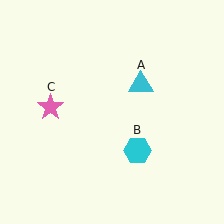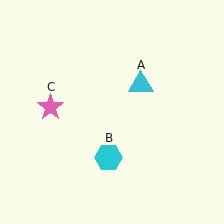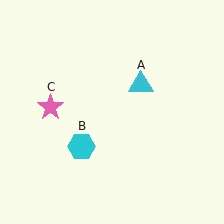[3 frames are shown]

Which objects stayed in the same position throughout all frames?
Cyan triangle (object A) and pink star (object C) remained stationary.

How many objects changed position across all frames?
1 object changed position: cyan hexagon (object B).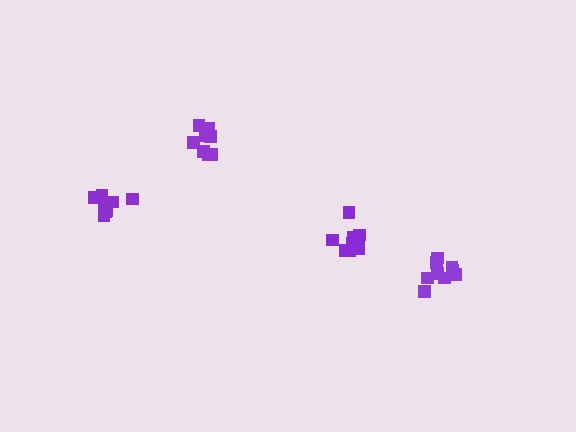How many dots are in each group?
Group 1: 8 dots, Group 2: 9 dots, Group 3: 11 dots, Group 4: 9 dots (37 total).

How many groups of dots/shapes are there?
There are 4 groups.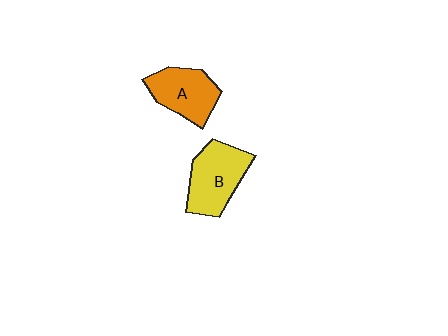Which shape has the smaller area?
Shape A (orange).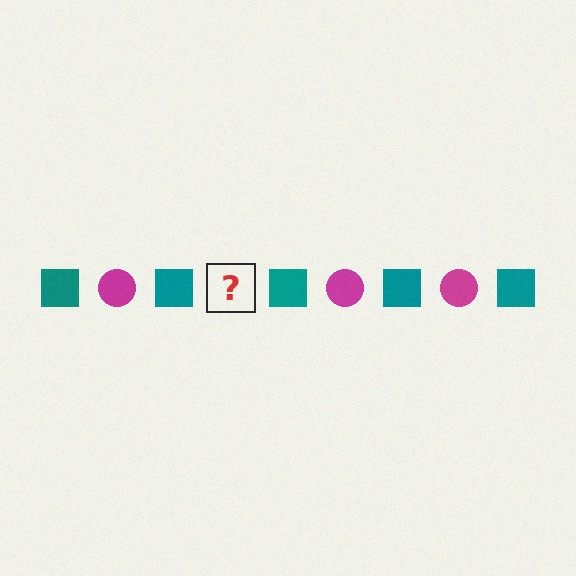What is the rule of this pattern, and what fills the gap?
The rule is that the pattern alternates between teal square and magenta circle. The gap should be filled with a magenta circle.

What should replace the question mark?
The question mark should be replaced with a magenta circle.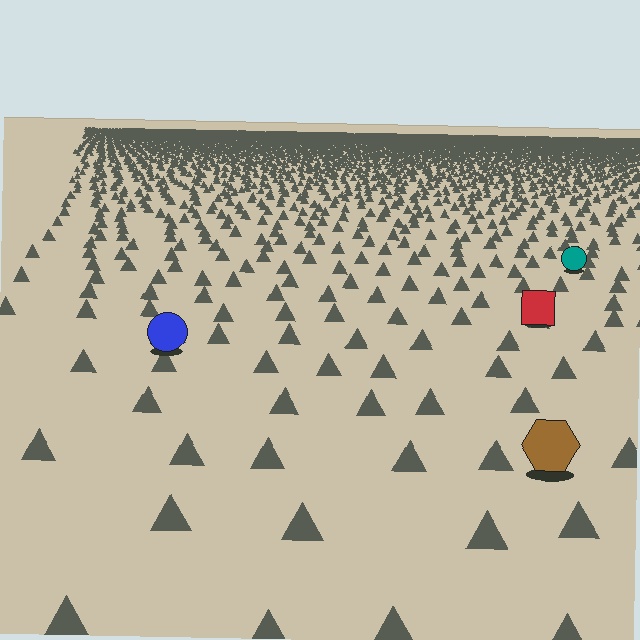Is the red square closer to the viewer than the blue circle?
No. The blue circle is closer — you can tell from the texture gradient: the ground texture is coarser near it.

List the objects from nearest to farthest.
From nearest to farthest: the brown hexagon, the blue circle, the red square, the teal circle.